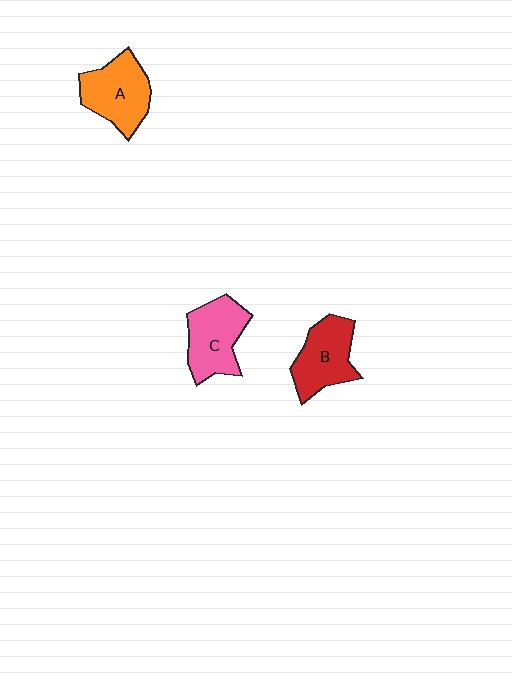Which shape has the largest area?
Shape A (orange).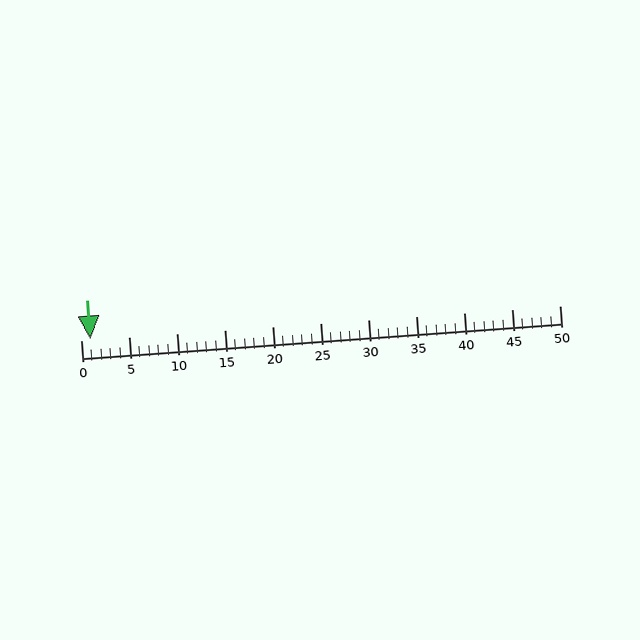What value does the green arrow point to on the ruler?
The green arrow points to approximately 1.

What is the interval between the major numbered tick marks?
The major tick marks are spaced 5 units apart.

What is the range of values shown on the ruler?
The ruler shows values from 0 to 50.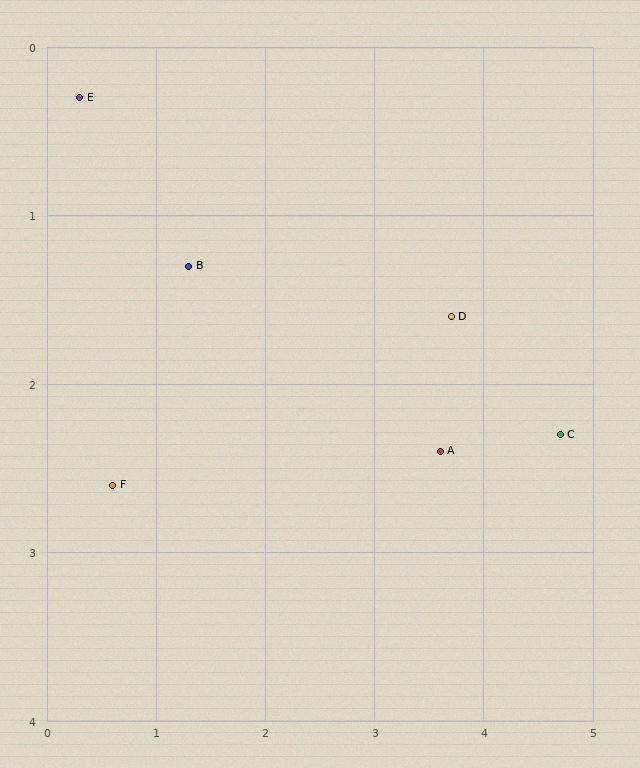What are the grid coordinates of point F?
Point F is at approximately (0.6, 2.6).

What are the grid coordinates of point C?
Point C is at approximately (4.7, 2.3).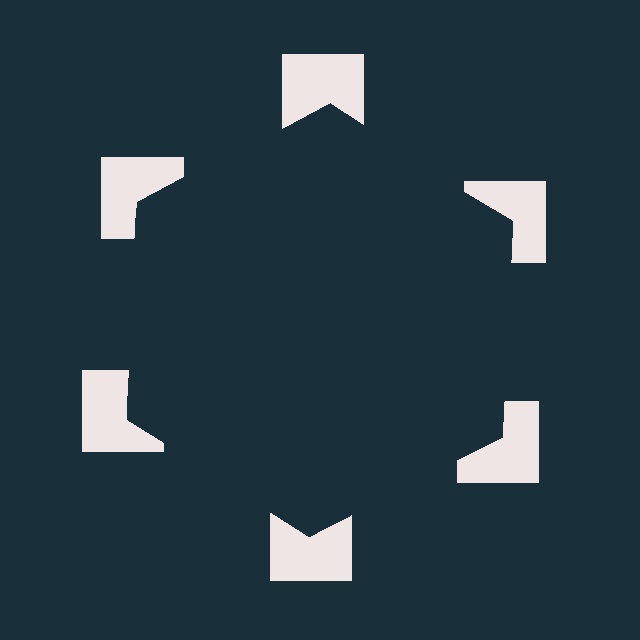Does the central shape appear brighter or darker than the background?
It typically appears slightly darker than the background, even though no actual brightness change is drawn.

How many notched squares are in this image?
There are 6 — one at each vertex of the illusory hexagon.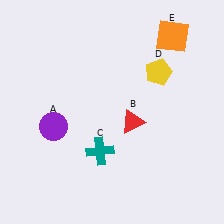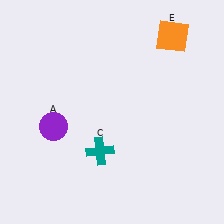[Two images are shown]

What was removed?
The yellow pentagon (D), the red triangle (B) were removed in Image 2.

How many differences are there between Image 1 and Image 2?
There are 2 differences between the two images.